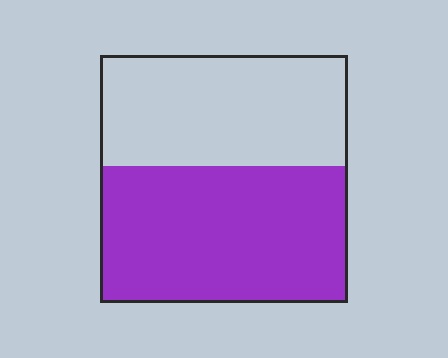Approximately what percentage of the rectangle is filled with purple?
Approximately 55%.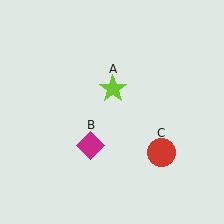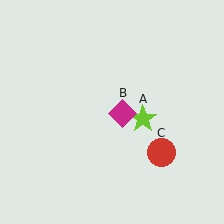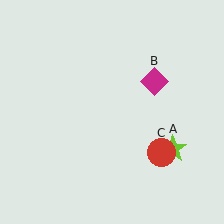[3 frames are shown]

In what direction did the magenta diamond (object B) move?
The magenta diamond (object B) moved up and to the right.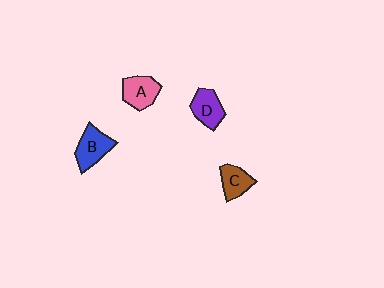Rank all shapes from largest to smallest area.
From largest to smallest: B (blue), A (pink), D (purple), C (brown).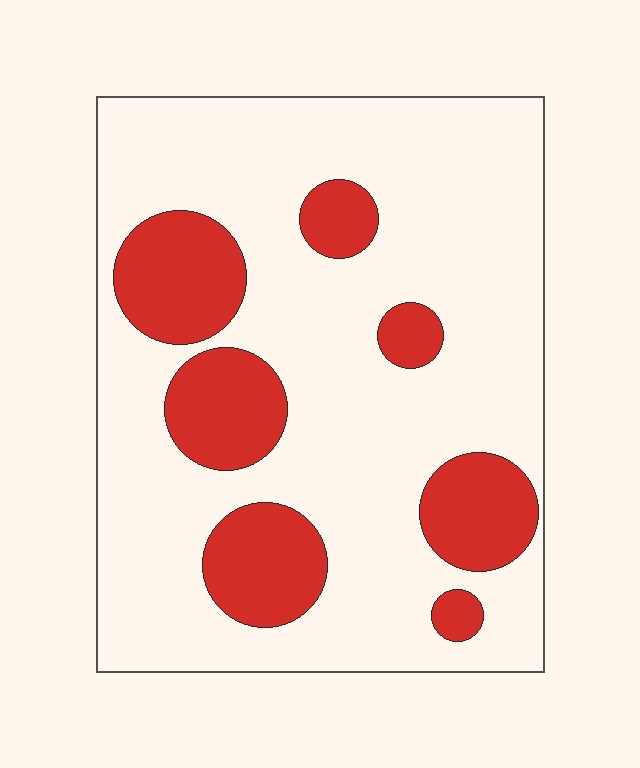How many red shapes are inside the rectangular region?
7.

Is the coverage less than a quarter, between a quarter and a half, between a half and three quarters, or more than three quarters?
Less than a quarter.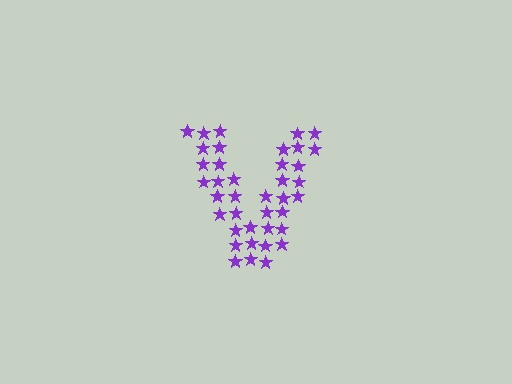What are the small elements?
The small elements are stars.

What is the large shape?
The large shape is the letter V.